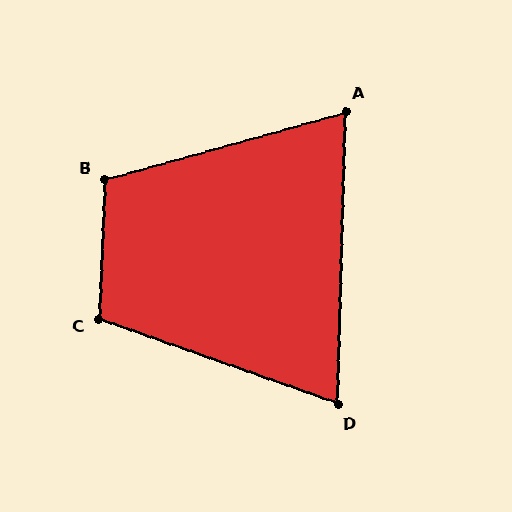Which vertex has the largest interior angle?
B, at approximately 108 degrees.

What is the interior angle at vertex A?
Approximately 73 degrees (acute).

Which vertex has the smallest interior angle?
D, at approximately 72 degrees.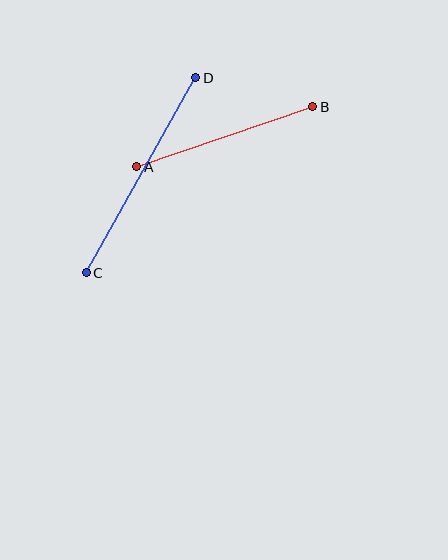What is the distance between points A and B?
The distance is approximately 186 pixels.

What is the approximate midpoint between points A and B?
The midpoint is at approximately (225, 137) pixels.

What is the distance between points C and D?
The distance is approximately 223 pixels.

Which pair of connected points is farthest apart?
Points C and D are farthest apart.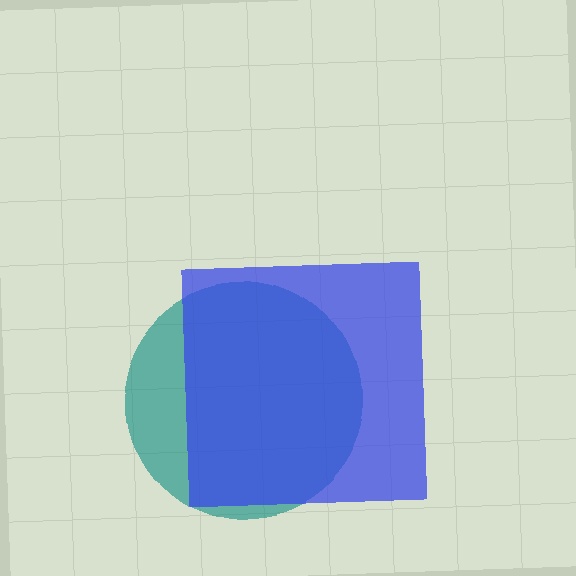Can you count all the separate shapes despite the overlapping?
Yes, there are 2 separate shapes.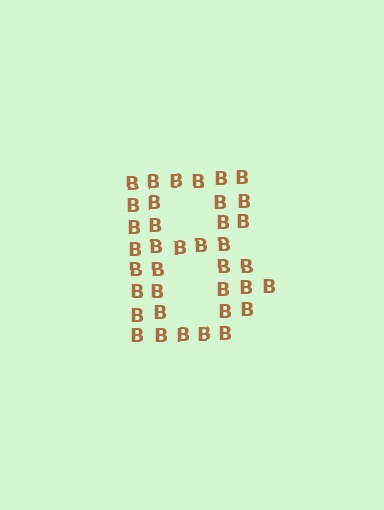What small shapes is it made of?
It is made of small letter B's.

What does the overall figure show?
The overall figure shows the letter B.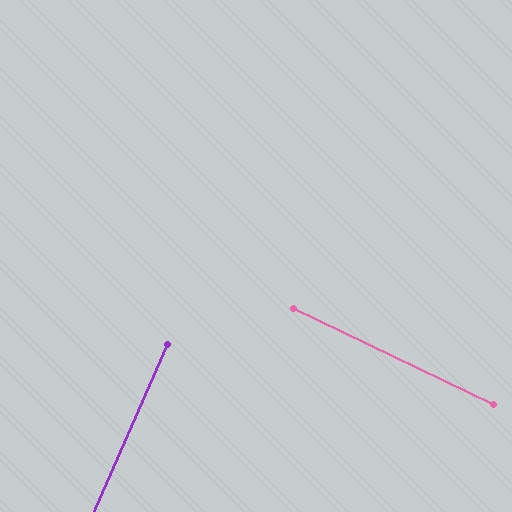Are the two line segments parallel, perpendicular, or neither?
Perpendicular — they meet at approximately 88°.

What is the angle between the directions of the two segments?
Approximately 88 degrees.